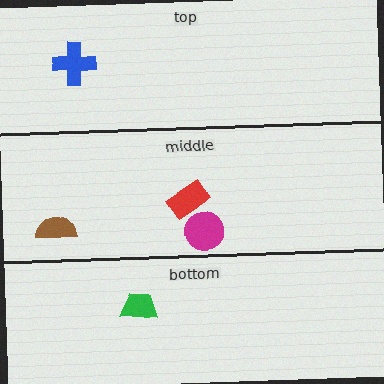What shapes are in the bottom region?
The green trapezoid.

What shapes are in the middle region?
The brown semicircle, the red rectangle, the magenta circle.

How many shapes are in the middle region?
3.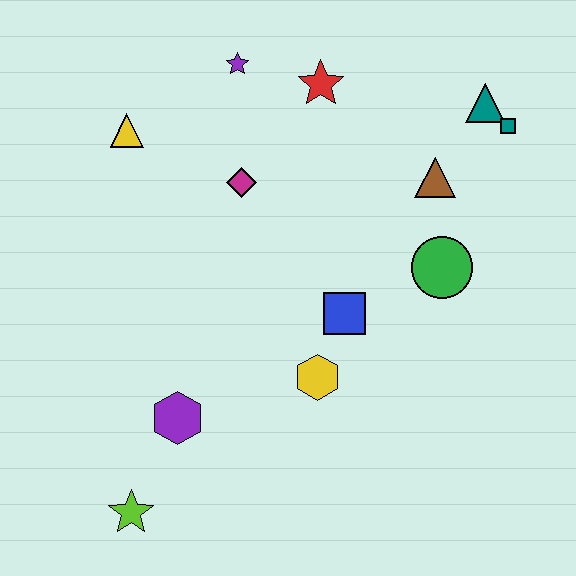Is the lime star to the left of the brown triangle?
Yes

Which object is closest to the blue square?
The yellow hexagon is closest to the blue square.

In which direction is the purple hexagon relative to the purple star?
The purple hexagon is below the purple star.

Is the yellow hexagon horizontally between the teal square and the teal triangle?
No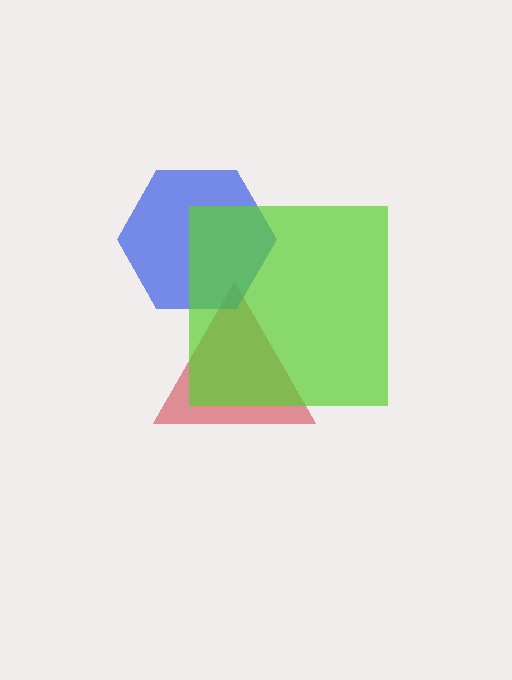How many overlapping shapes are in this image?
There are 3 overlapping shapes in the image.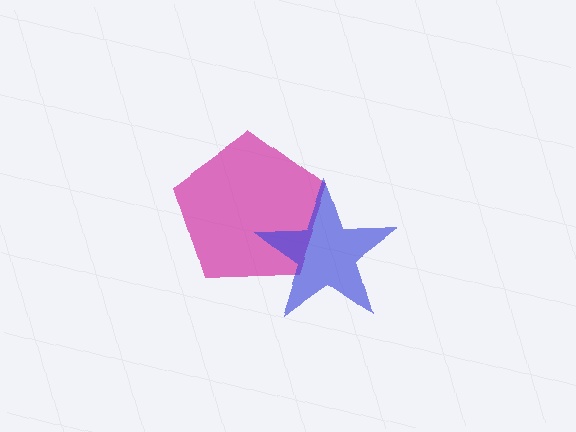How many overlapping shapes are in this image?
There are 2 overlapping shapes in the image.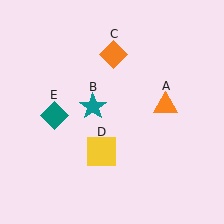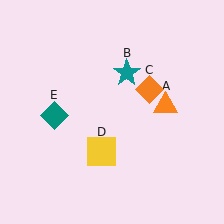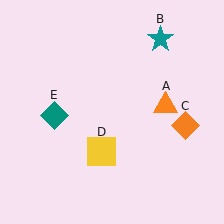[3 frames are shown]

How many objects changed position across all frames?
2 objects changed position: teal star (object B), orange diamond (object C).